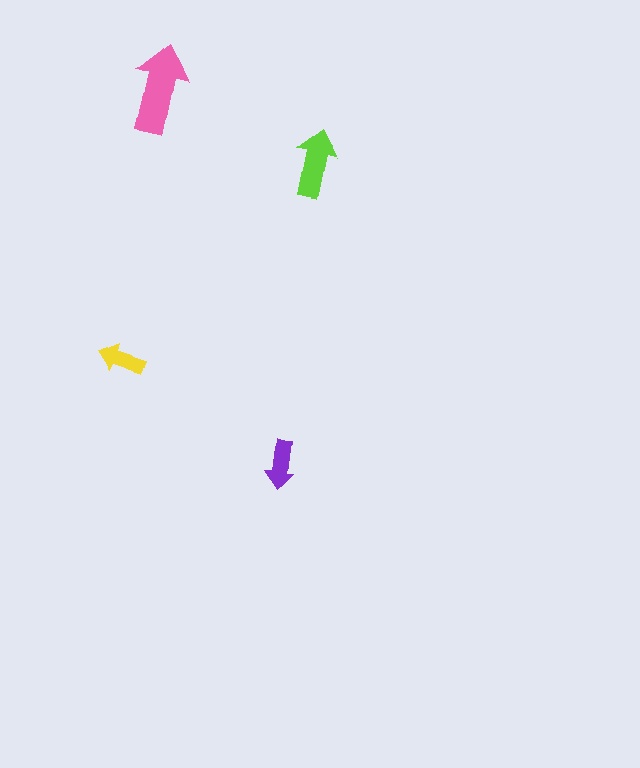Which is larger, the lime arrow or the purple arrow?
The lime one.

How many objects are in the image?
There are 4 objects in the image.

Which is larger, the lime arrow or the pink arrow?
The pink one.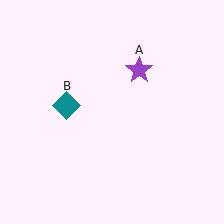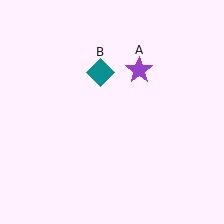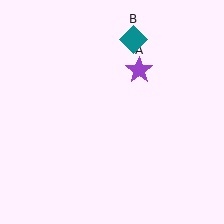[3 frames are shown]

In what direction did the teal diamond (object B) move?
The teal diamond (object B) moved up and to the right.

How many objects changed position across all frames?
1 object changed position: teal diamond (object B).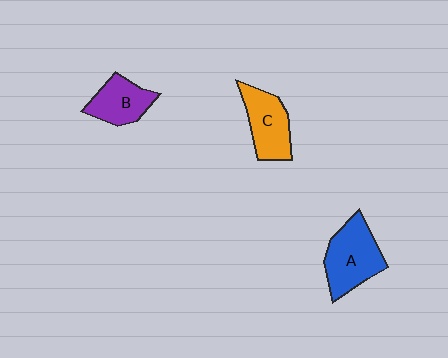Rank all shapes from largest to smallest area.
From largest to smallest: A (blue), C (orange), B (purple).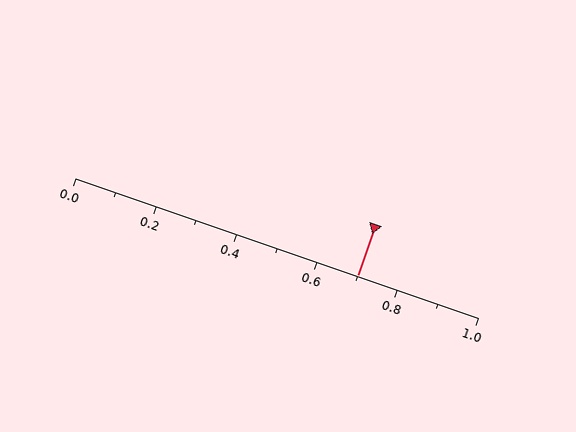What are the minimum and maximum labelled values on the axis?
The axis runs from 0.0 to 1.0.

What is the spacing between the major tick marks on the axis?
The major ticks are spaced 0.2 apart.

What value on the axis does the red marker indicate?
The marker indicates approximately 0.7.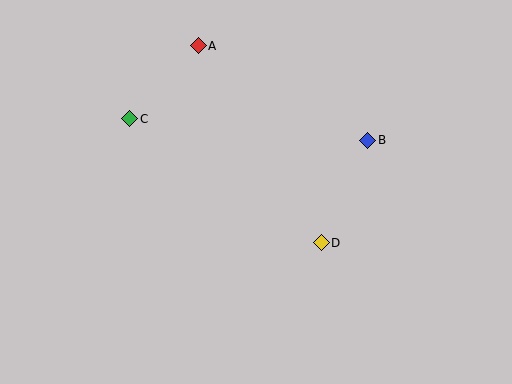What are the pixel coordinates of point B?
Point B is at (368, 140).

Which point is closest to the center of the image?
Point D at (321, 243) is closest to the center.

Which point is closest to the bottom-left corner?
Point C is closest to the bottom-left corner.